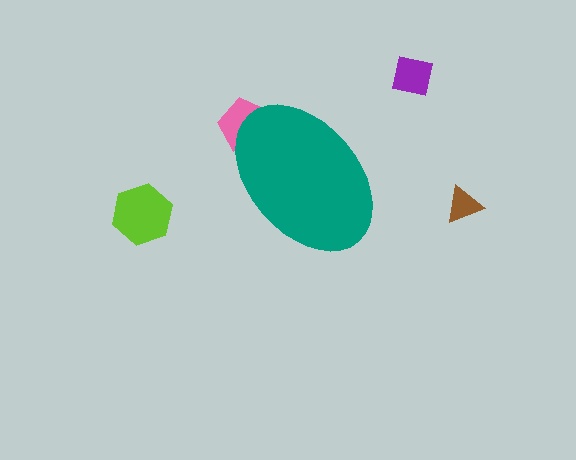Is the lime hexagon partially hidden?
No, the lime hexagon is fully visible.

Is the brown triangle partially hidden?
No, the brown triangle is fully visible.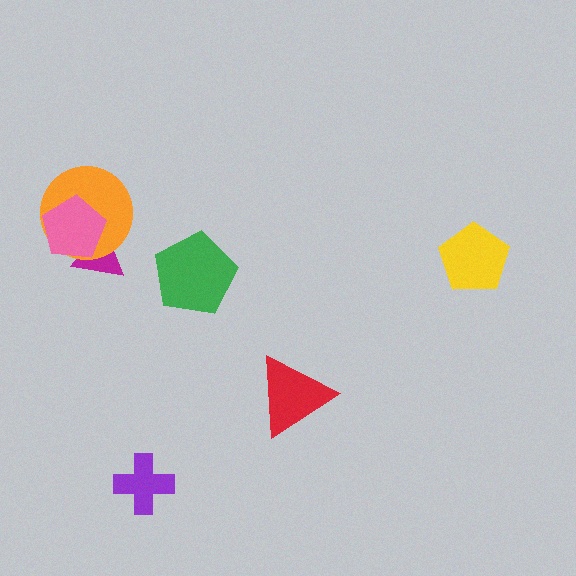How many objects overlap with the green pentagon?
0 objects overlap with the green pentagon.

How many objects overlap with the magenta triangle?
2 objects overlap with the magenta triangle.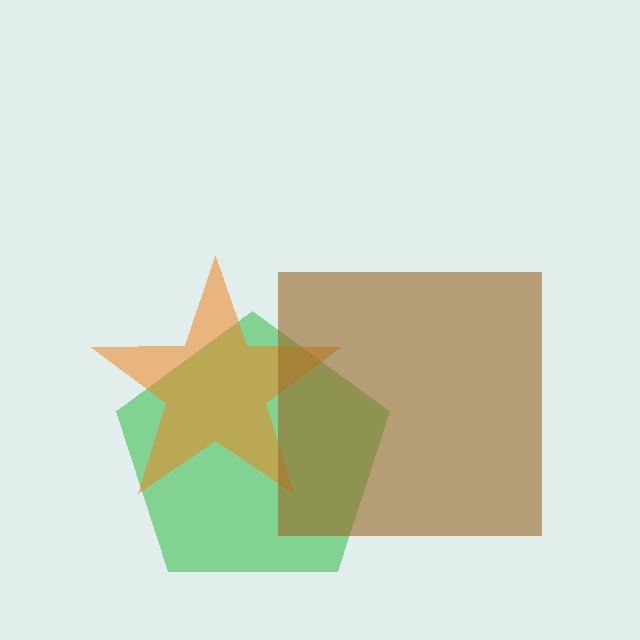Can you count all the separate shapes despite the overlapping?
Yes, there are 3 separate shapes.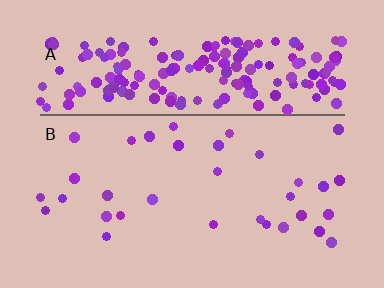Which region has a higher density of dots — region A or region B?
A (the top).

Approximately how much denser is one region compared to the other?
Approximately 7.2× — region A over region B.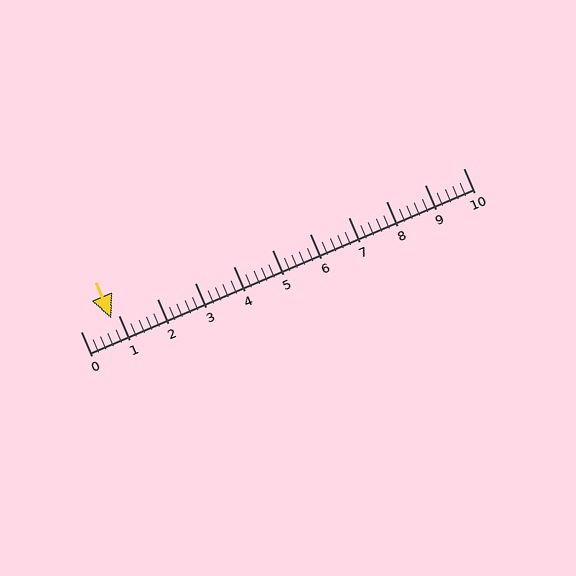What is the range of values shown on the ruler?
The ruler shows values from 0 to 10.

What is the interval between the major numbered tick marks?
The major tick marks are spaced 1 units apart.